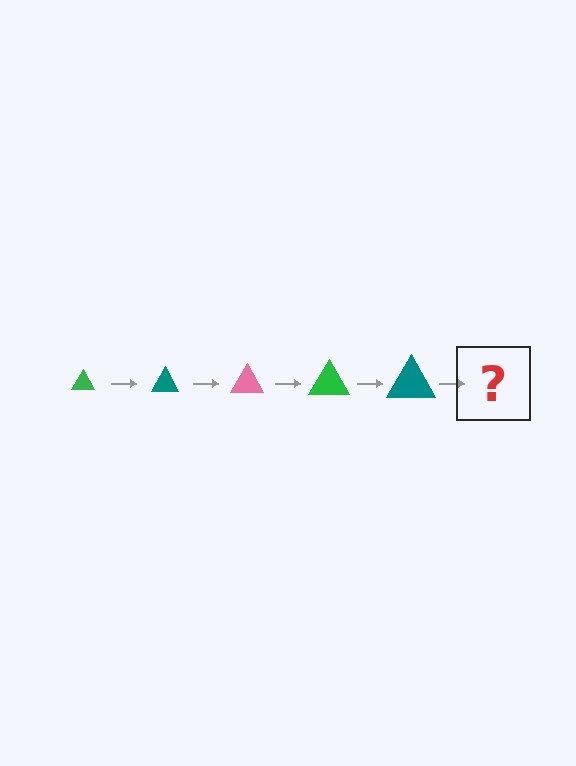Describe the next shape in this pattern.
It should be a pink triangle, larger than the previous one.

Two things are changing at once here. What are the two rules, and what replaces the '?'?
The two rules are that the triangle grows larger each step and the color cycles through green, teal, and pink. The '?' should be a pink triangle, larger than the previous one.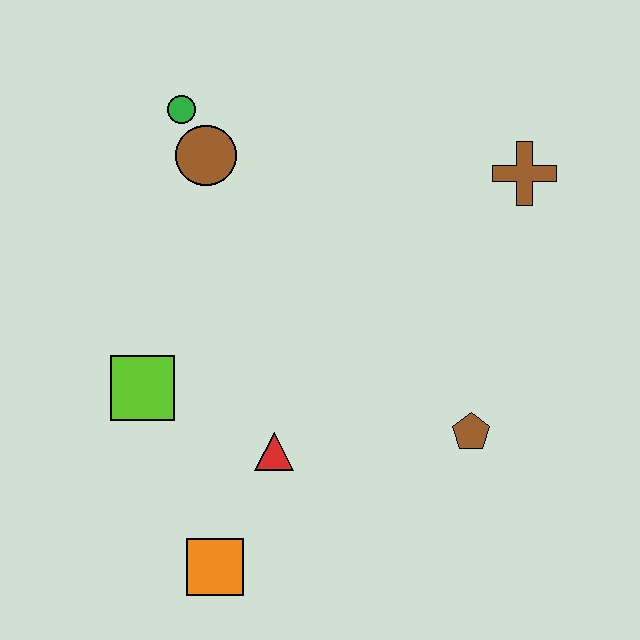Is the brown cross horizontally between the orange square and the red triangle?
No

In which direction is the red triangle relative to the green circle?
The red triangle is below the green circle.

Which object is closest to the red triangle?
The orange square is closest to the red triangle.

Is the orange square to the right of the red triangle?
No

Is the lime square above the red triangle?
Yes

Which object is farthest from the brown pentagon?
The green circle is farthest from the brown pentagon.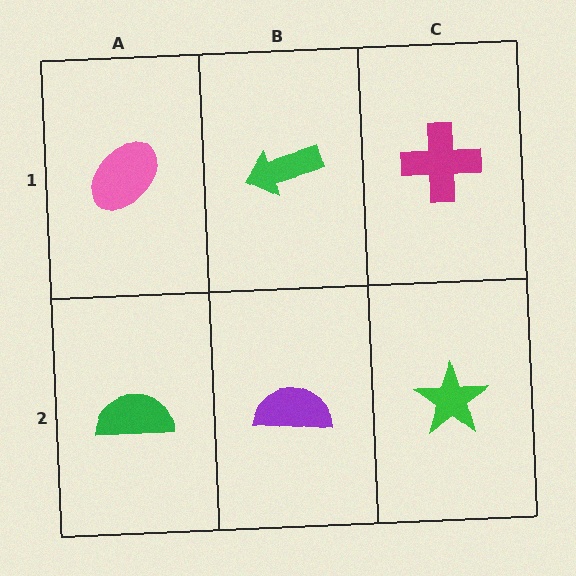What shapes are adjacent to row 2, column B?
A green arrow (row 1, column B), a green semicircle (row 2, column A), a green star (row 2, column C).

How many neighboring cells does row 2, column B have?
3.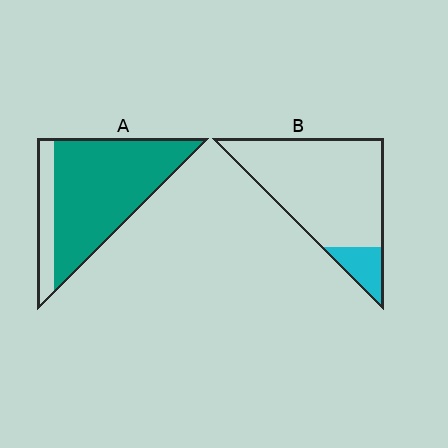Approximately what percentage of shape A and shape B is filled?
A is approximately 80% and B is approximately 15%.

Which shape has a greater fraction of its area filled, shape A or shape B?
Shape A.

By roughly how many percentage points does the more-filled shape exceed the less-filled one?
By roughly 70 percentage points (A over B).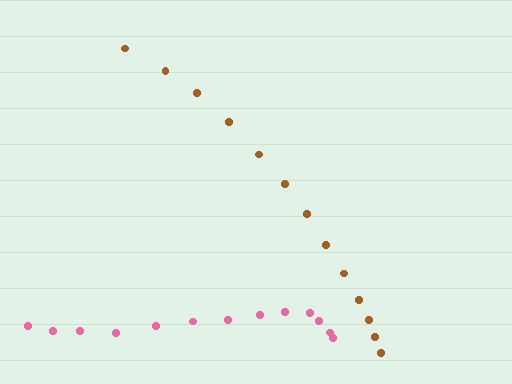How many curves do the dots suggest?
There are 2 distinct paths.